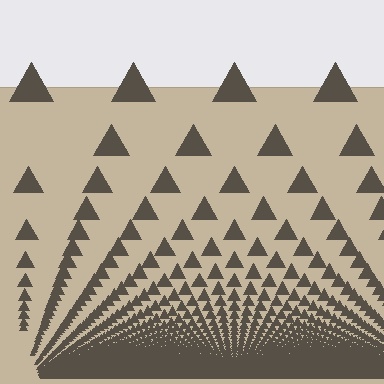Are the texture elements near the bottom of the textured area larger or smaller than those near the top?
Smaller. The gradient is inverted — elements near the bottom are smaller and denser.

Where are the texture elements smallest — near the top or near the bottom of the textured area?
Near the bottom.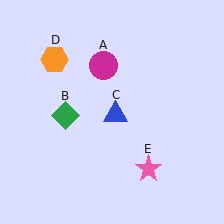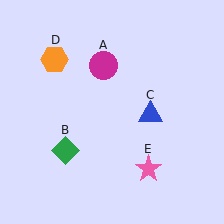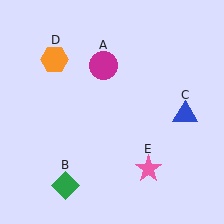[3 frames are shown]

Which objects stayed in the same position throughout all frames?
Magenta circle (object A) and orange hexagon (object D) and pink star (object E) remained stationary.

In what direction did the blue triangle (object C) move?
The blue triangle (object C) moved right.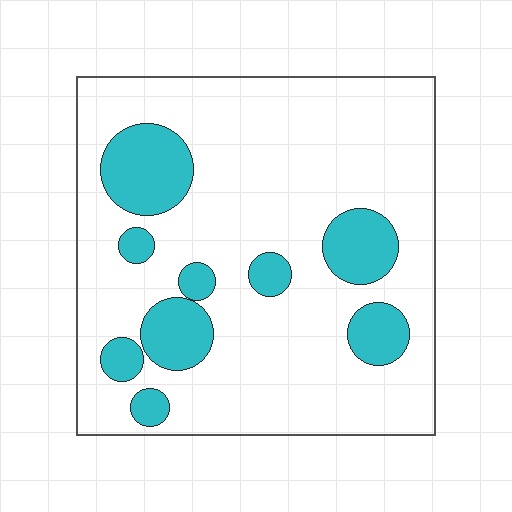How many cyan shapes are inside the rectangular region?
9.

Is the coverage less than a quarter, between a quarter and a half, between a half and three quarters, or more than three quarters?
Less than a quarter.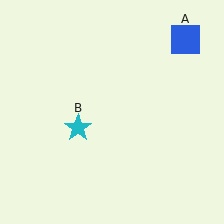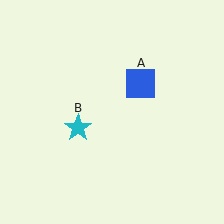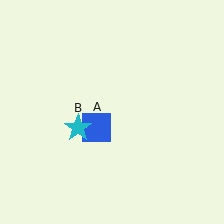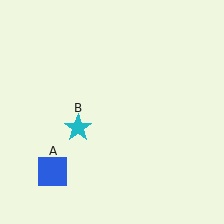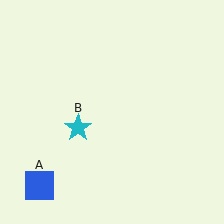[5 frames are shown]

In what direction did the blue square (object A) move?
The blue square (object A) moved down and to the left.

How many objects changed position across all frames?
1 object changed position: blue square (object A).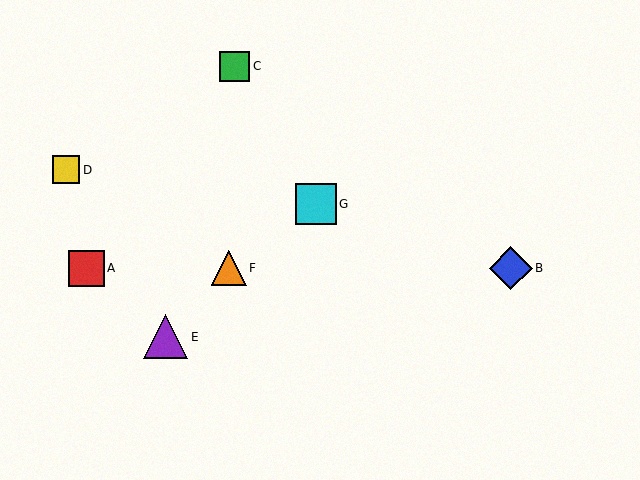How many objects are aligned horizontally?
3 objects (A, B, F) are aligned horizontally.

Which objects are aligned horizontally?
Objects A, B, F are aligned horizontally.